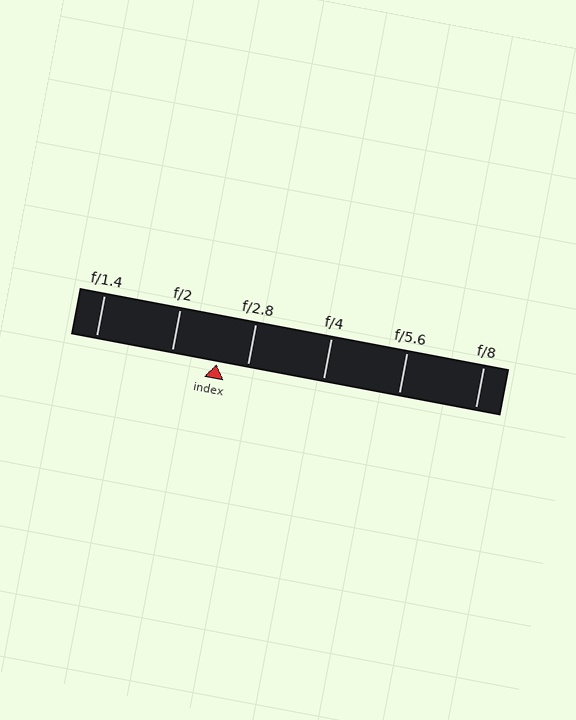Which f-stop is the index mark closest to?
The index mark is closest to f/2.8.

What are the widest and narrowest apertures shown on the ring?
The widest aperture shown is f/1.4 and the narrowest is f/8.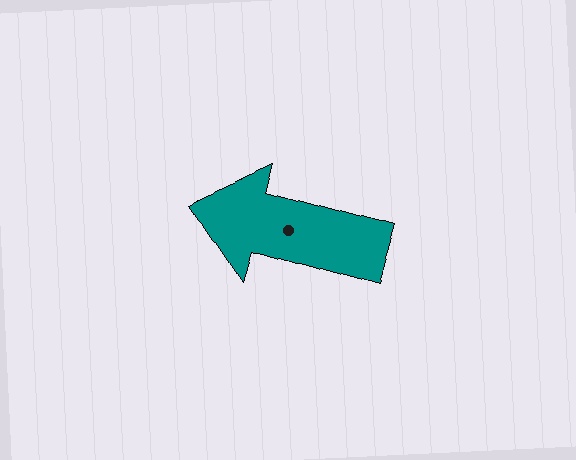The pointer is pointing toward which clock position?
Roughly 10 o'clock.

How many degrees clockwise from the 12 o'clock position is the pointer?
Approximately 286 degrees.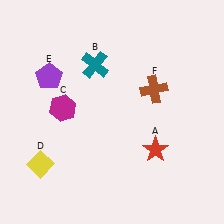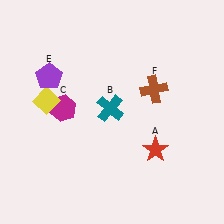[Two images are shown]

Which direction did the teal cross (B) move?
The teal cross (B) moved down.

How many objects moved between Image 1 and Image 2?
2 objects moved between the two images.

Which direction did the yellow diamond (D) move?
The yellow diamond (D) moved up.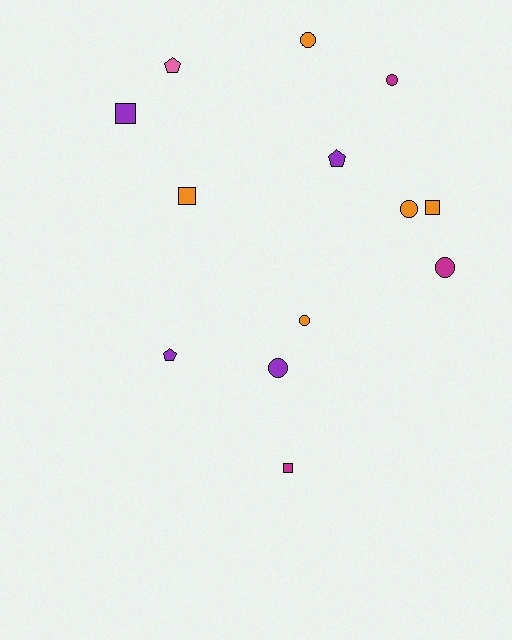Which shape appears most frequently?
Circle, with 6 objects.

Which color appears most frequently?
Orange, with 5 objects.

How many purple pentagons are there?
There are 2 purple pentagons.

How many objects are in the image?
There are 13 objects.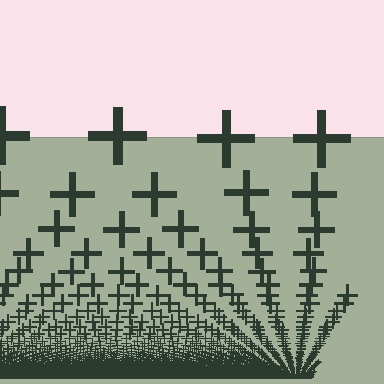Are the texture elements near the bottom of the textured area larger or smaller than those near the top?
Smaller. The gradient is inverted — elements near the bottom are smaller and denser.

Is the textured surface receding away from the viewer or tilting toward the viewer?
The surface appears to tilt toward the viewer. Texture elements get larger and sparser toward the top.